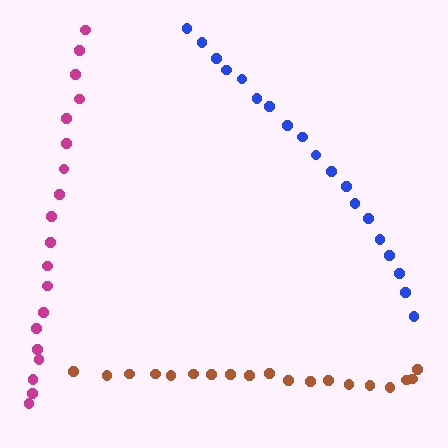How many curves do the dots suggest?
There are 3 distinct paths.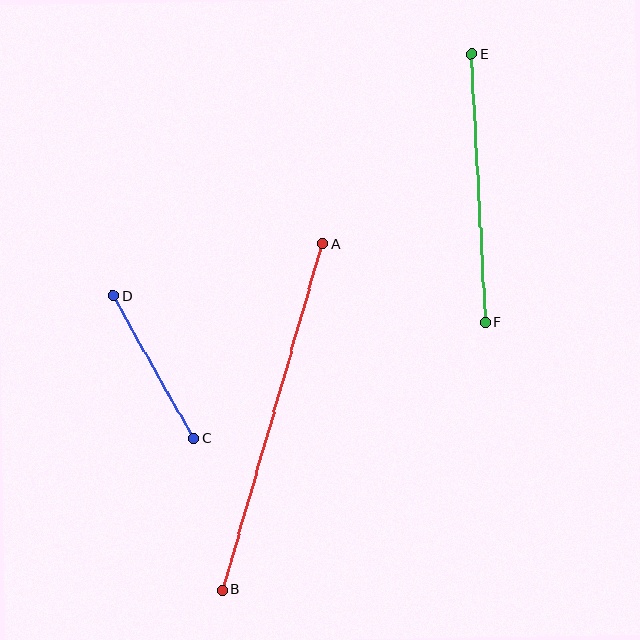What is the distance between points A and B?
The distance is approximately 360 pixels.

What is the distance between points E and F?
The distance is approximately 269 pixels.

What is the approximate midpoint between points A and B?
The midpoint is at approximately (272, 417) pixels.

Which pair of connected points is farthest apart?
Points A and B are farthest apart.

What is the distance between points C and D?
The distance is approximately 163 pixels.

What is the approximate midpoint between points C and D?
The midpoint is at approximately (154, 367) pixels.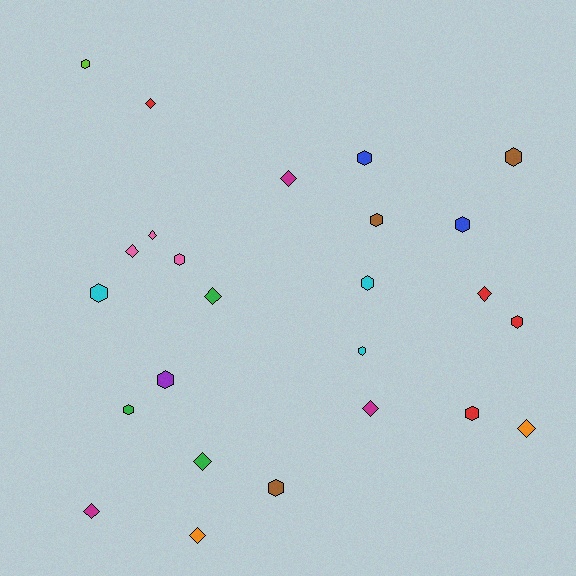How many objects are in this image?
There are 25 objects.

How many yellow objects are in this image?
There are no yellow objects.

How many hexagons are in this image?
There are 14 hexagons.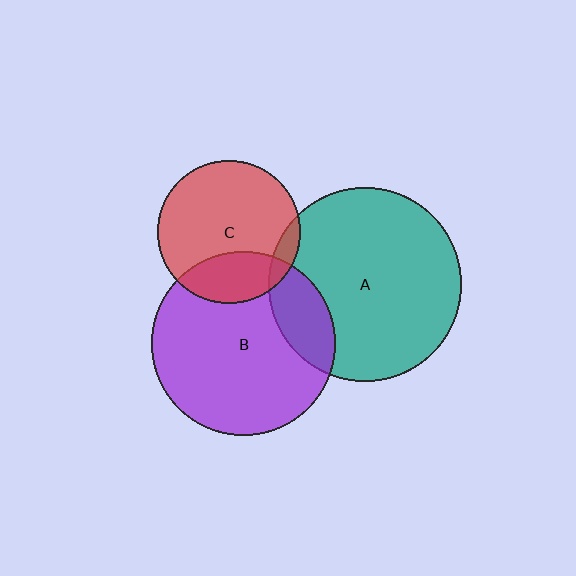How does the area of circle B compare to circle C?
Approximately 1.7 times.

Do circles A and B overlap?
Yes.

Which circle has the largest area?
Circle A (teal).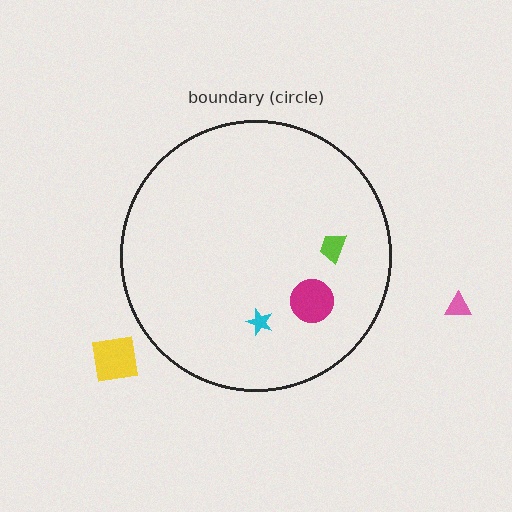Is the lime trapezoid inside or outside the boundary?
Inside.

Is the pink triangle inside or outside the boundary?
Outside.